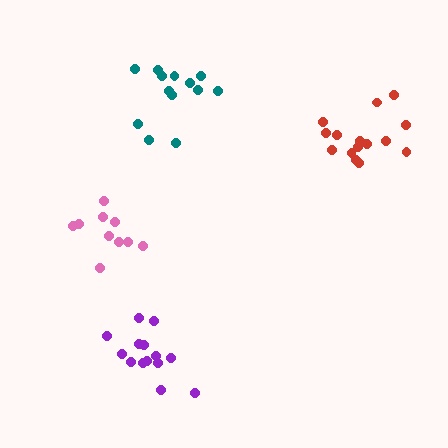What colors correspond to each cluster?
The clusters are colored: purple, red, teal, pink.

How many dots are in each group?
Group 1: 14 dots, Group 2: 15 dots, Group 3: 13 dots, Group 4: 10 dots (52 total).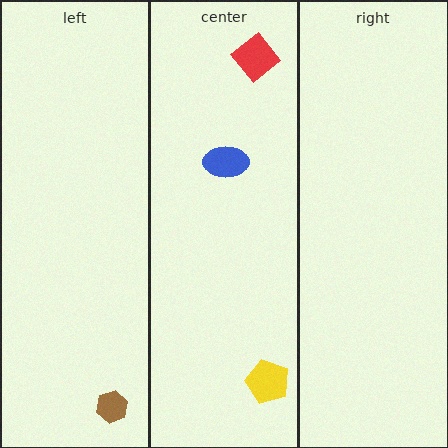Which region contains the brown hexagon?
The left region.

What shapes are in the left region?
The brown hexagon.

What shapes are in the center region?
The red diamond, the yellow pentagon, the blue ellipse.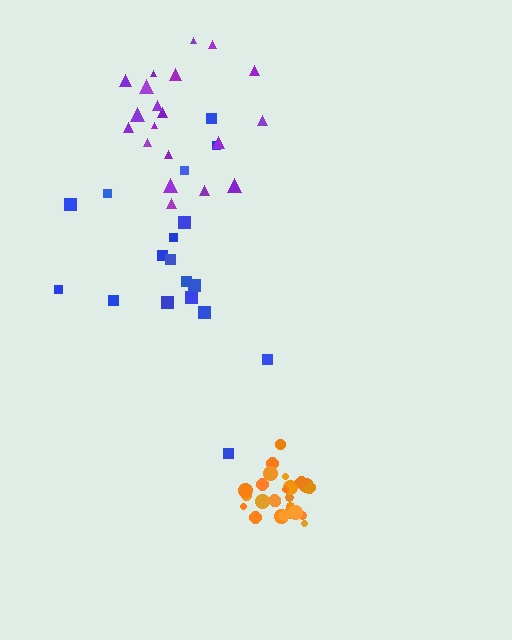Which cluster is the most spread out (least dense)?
Blue.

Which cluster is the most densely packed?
Orange.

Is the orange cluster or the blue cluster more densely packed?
Orange.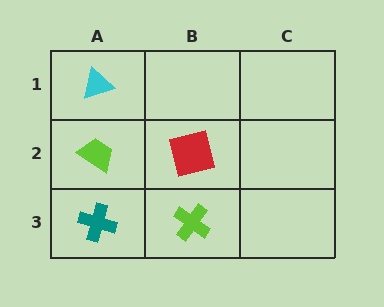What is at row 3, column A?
A teal cross.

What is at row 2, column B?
A red square.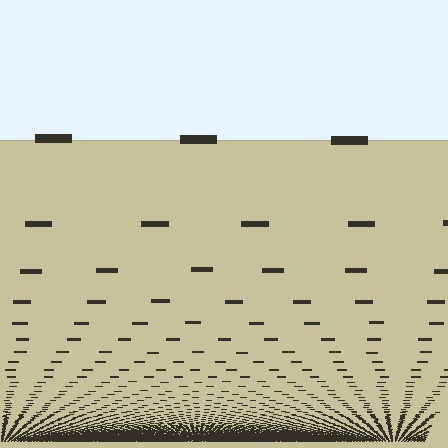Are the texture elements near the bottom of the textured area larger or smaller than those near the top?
Smaller. The gradient is inverted — elements near the bottom are smaller and denser.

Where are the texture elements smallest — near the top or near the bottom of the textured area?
Near the bottom.